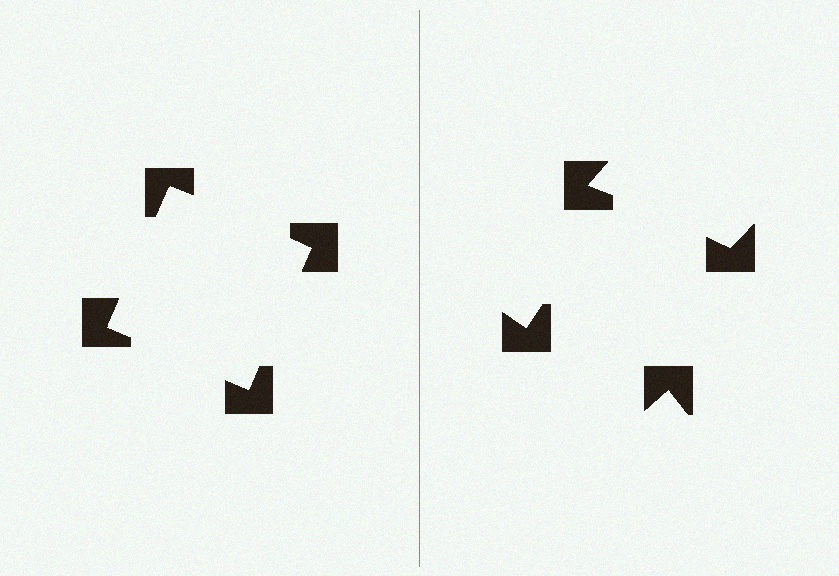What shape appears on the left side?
An illusory square.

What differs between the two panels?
The notched squares are positioned identically on both sides; only the wedge orientations differ. On the left they align to a square; on the right they are misaligned.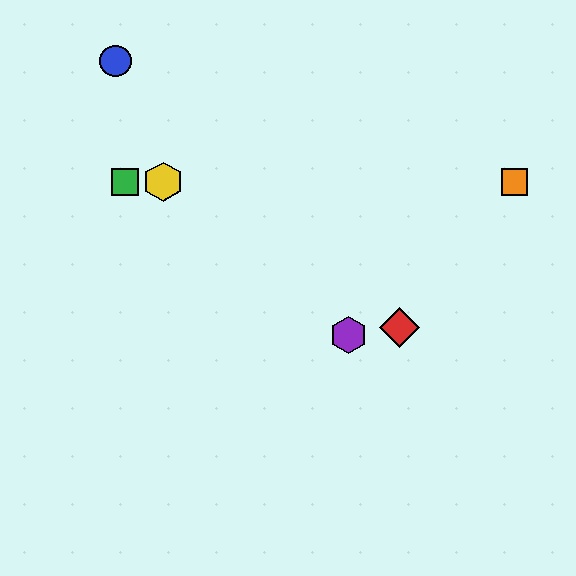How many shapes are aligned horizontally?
3 shapes (the green square, the yellow hexagon, the orange square) are aligned horizontally.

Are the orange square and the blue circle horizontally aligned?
No, the orange square is at y≈182 and the blue circle is at y≈61.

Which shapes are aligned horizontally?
The green square, the yellow hexagon, the orange square are aligned horizontally.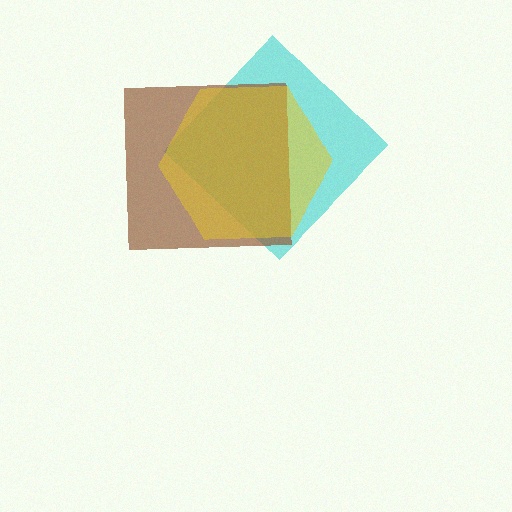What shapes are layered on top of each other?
The layered shapes are: a cyan diamond, a brown square, a yellow hexagon.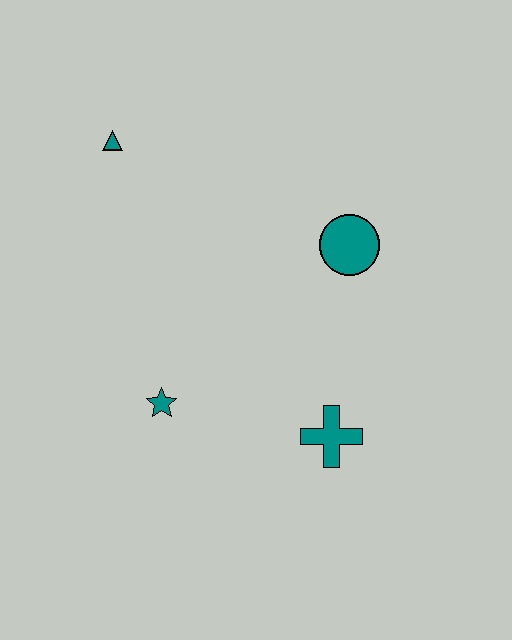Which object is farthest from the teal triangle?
The teal cross is farthest from the teal triangle.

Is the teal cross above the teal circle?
No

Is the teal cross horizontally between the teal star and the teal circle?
Yes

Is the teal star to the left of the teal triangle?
No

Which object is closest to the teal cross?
The teal star is closest to the teal cross.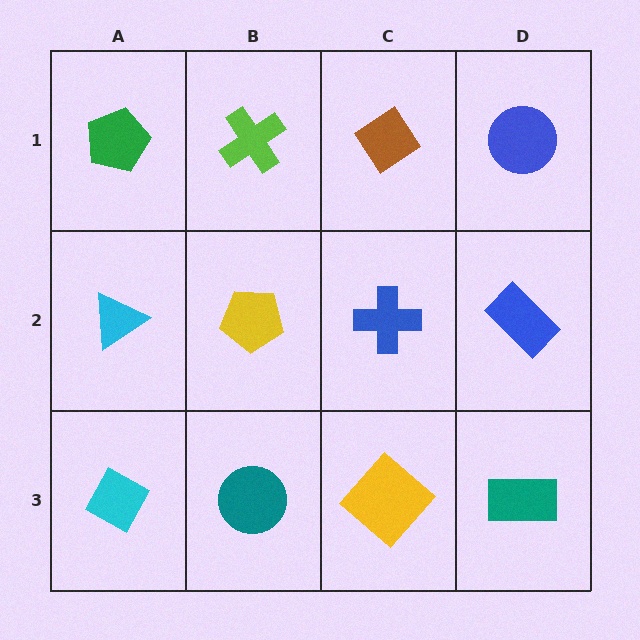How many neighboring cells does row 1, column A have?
2.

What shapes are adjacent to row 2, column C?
A brown diamond (row 1, column C), a yellow diamond (row 3, column C), a yellow pentagon (row 2, column B), a blue rectangle (row 2, column D).